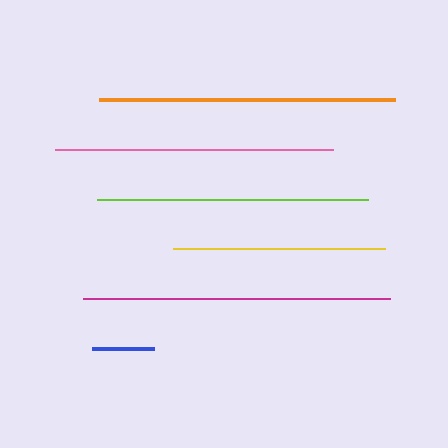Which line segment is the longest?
The magenta line is the longest at approximately 307 pixels.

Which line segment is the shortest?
The blue line is the shortest at approximately 62 pixels.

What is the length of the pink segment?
The pink segment is approximately 278 pixels long.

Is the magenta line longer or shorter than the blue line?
The magenta line is longer than the blue line.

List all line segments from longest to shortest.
From longest to shortest: magenta, orange, pink, lime, yellow, blue.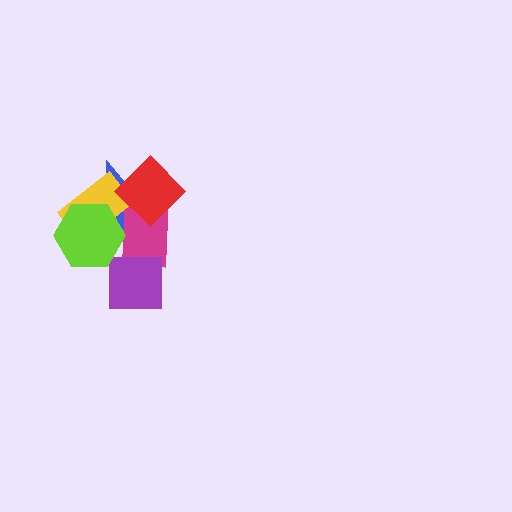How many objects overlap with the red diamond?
3 objects overlap with the red diamond.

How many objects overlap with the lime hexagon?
3 objects overlap with the lime hexagon.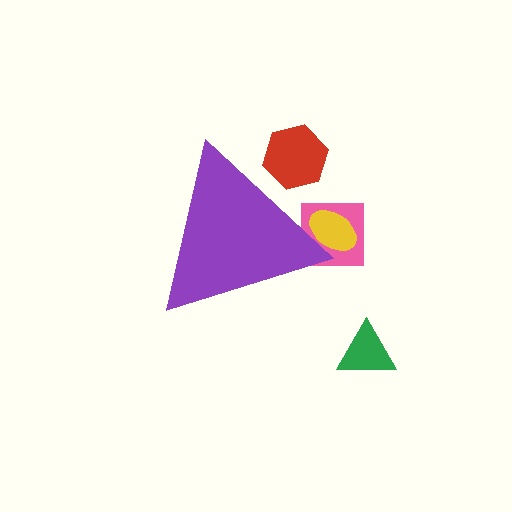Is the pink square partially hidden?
Yes, the pink square is partially hidden behind the purple triangle.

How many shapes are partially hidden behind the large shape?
3 shapes are partially hidden.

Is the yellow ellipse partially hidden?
Yes, the yellow ellipse is partially hidden behind the purple triangle.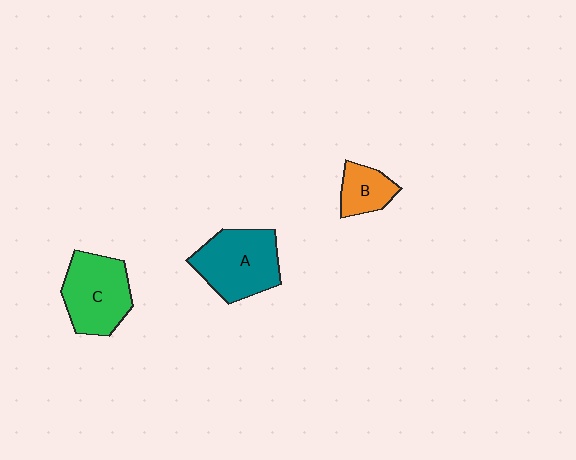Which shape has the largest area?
Shape A (teal).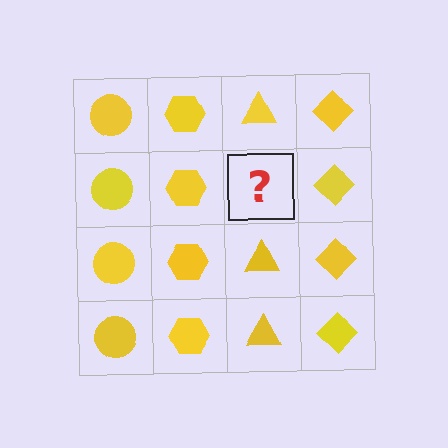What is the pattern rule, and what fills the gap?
The rule is that each column has a consistent shape. The gap should be filled with a yellow triangle.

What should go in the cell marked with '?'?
The missing cell should contain a yellow triangle.